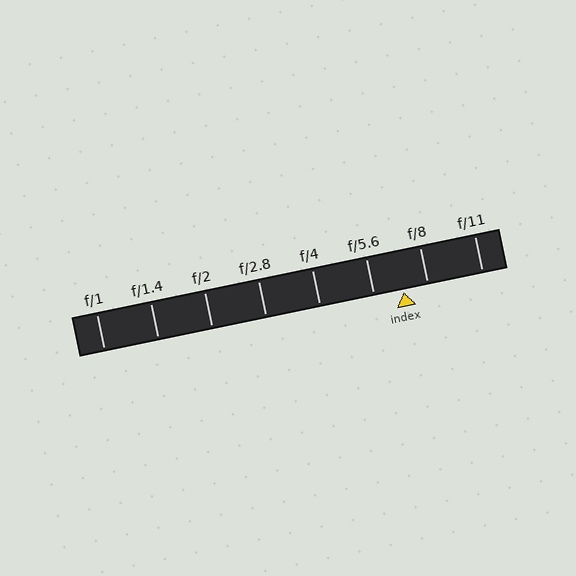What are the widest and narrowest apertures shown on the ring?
The widest aperture shown is f/1 and the narrowest is f/11.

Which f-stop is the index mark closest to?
The index mark is closest to f/8.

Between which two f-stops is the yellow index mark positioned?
The index mark is between f/5.6 and f/8.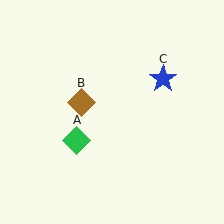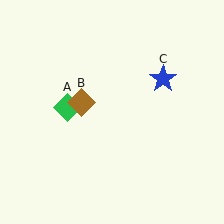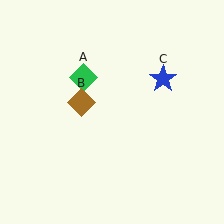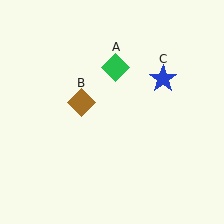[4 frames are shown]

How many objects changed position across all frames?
1 object changed position: green diamond (object A).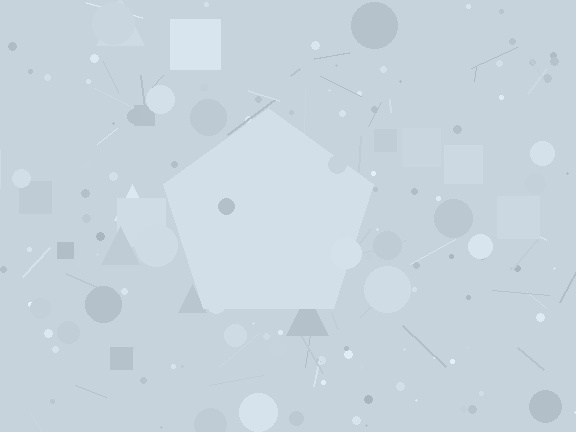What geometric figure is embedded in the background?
A pentagon is embedded in the background.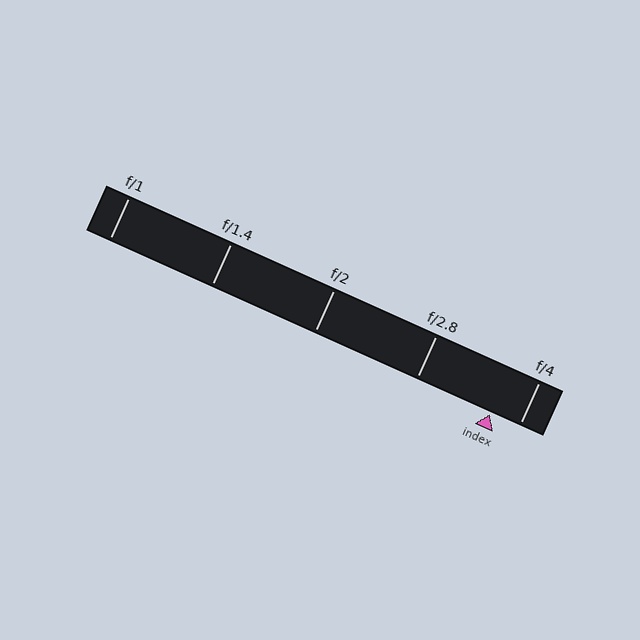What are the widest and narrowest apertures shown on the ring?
The widest aperture shown is f/1 and the narrowest is f/4.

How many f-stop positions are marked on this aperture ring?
There are 5 f-stop positions marked.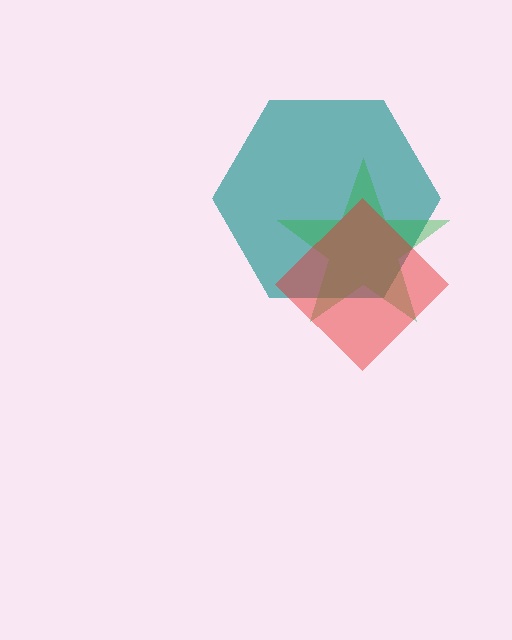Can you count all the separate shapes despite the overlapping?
Yes, there are 3 separate shapes.